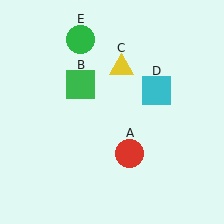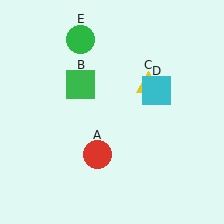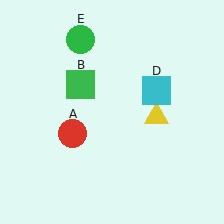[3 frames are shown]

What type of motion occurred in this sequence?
The red circle (object A), yellow triangle (object C) rotated clockwise around the center of the scene.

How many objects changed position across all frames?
2 objects changed position: red circle (object A), yellow triangle (object C).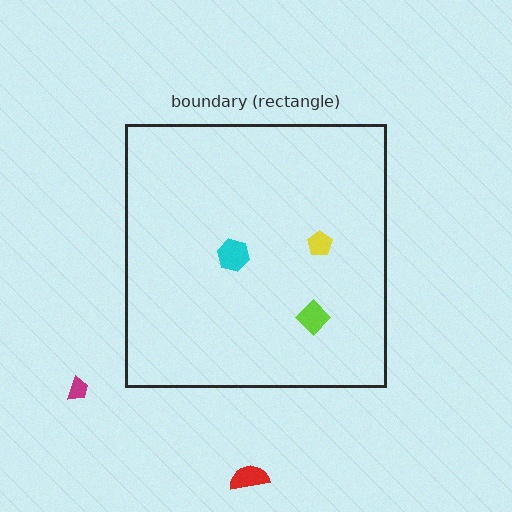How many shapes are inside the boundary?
3 inside, 2 outside.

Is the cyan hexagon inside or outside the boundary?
Inside.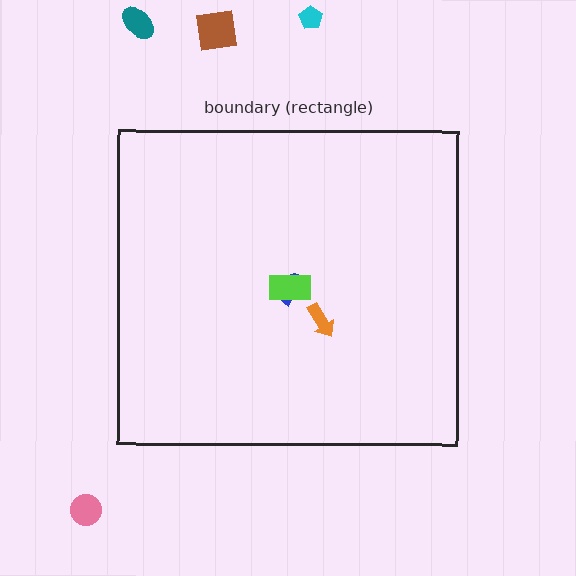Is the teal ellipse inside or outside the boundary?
Outside.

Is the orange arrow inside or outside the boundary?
Inside.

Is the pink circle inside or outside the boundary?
Outside.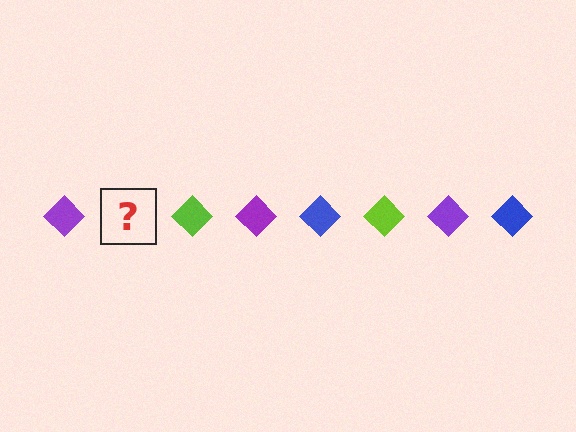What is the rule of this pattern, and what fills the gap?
The rule is that the pattern cycles through purple, blue, lime diamonds. The gap should be filled with a blue diamond.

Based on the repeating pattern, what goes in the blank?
The blank should be a blue diamond.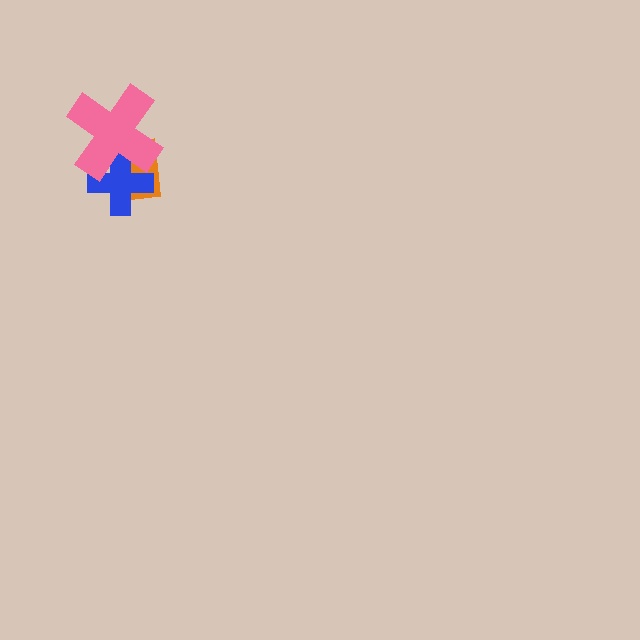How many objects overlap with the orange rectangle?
2 objects overlap with the orange rectangle.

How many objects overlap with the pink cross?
2 objects overlap with the pink cross.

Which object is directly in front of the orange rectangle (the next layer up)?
The blue cross is directly in front of the orange rectangle.